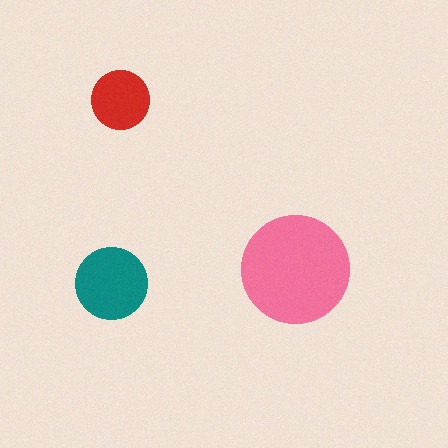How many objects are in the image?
There are 3 objects in the image.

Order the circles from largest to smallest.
the pink one, the teal one, the red one.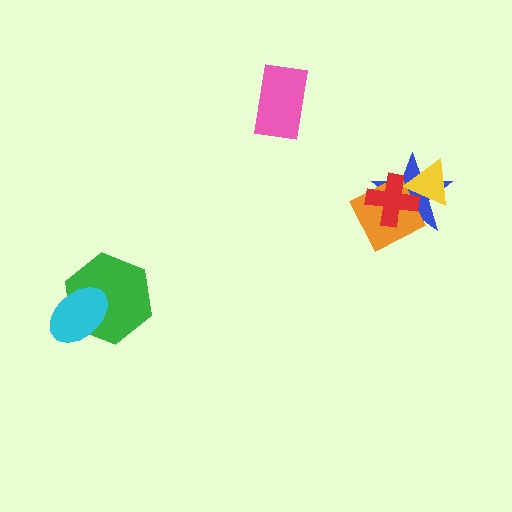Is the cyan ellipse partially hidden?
No, no other shape covers it.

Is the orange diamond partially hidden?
Yes, it is partially covered by another shape.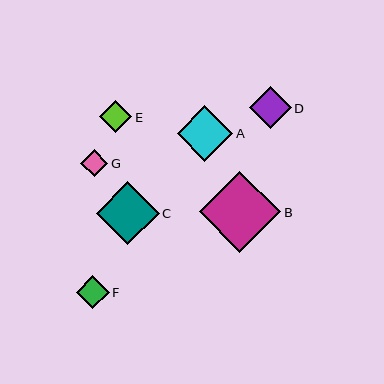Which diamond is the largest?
Diamond B is the largest with a size of approximately 81 pixels.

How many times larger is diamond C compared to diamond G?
Diamond C is approximately 2.3 times the size of diamond G.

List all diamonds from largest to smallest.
From largest to smallest: B, C, A, D, F, E, G.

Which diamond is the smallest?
Diamond G is the smallest with a size of approximately 27 pixels.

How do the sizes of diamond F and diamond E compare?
Diamond F and diamond E are approximately the same size.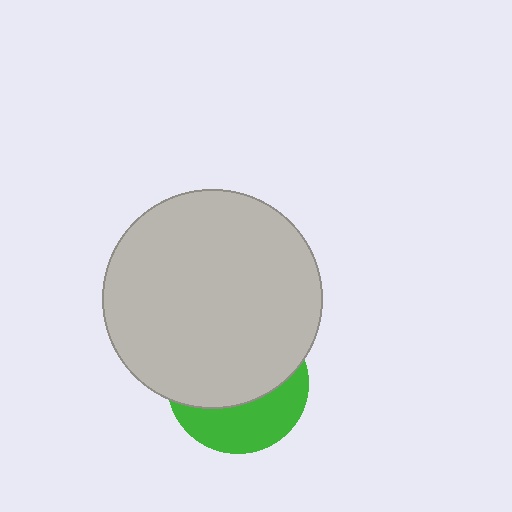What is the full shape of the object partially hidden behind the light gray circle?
The partially hidden object is a green circle.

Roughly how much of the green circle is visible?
A small part of it is visible (roughly 38%).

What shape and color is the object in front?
The object in front is a light gray circle.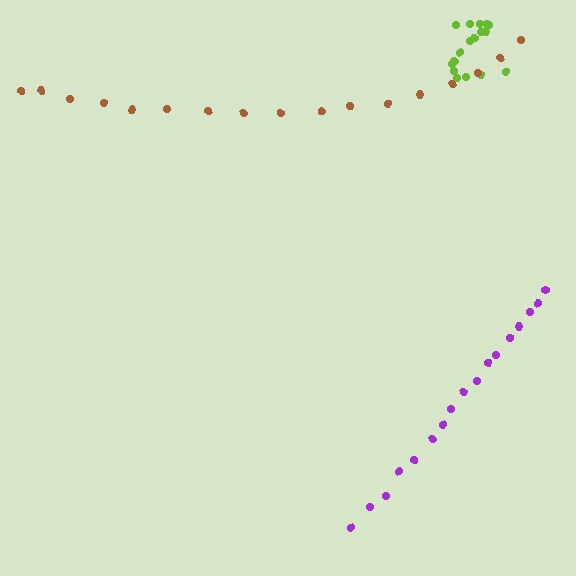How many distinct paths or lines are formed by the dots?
There are 3 distinct paths.